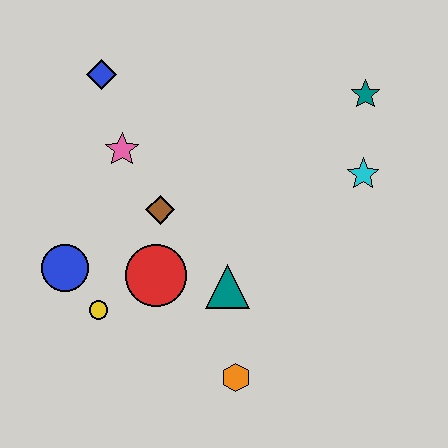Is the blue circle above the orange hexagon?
Yes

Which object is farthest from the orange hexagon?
The blue diamond is farthest from the orange hexagon.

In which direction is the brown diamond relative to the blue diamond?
The brown diamond is below the blue diamond.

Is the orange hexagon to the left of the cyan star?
Yes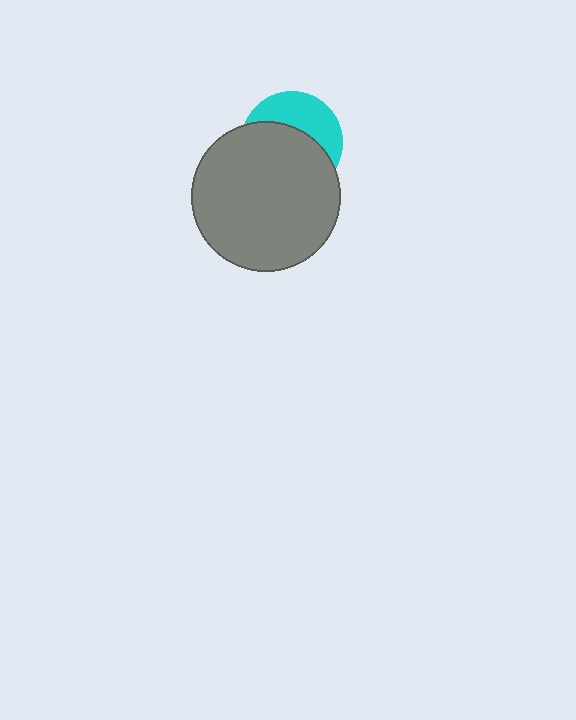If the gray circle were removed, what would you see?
You would see the complete cyan circle.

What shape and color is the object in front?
The object in front is a gray circle.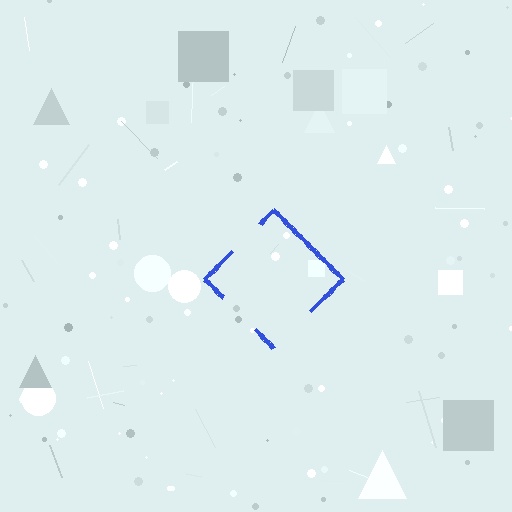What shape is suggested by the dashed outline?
The dashed outline suggests a diamond.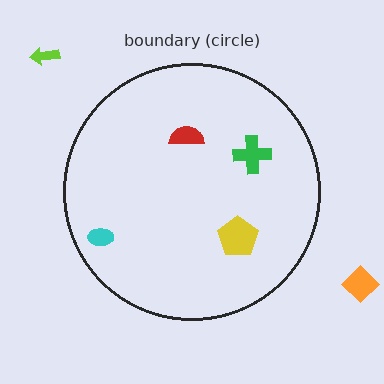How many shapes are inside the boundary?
4 inside, 2 outside.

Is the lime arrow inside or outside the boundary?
Outside.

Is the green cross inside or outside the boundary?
Inside.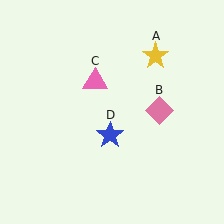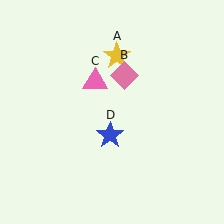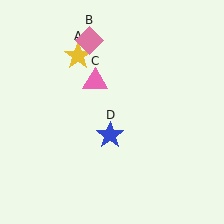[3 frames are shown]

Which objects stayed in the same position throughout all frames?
Pink triangle (object C) and blue star (object D) remained stationary.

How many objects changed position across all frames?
2 objects changed position: yellow star (object A), pink diamond (object B).